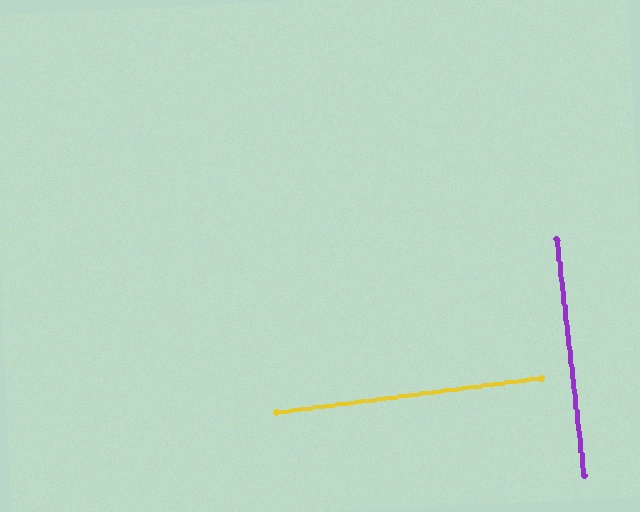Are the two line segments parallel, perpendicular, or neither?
Perpendicular — they meet at approximately 89°.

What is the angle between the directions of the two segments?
Approximately 89 degrees.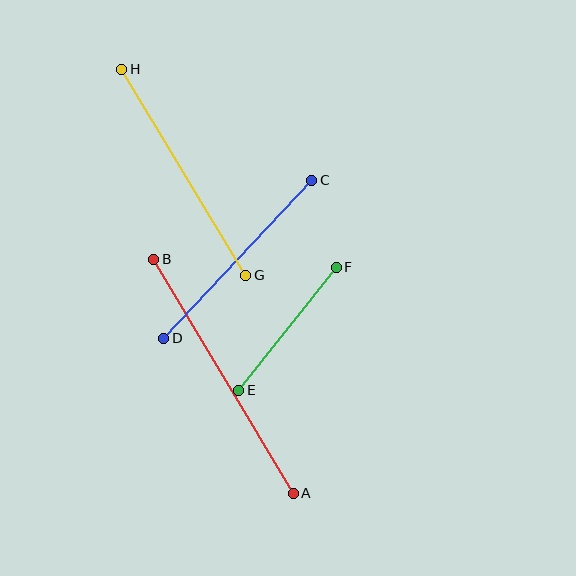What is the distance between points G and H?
The distance is approximately 241 pixels.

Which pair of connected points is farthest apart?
Points A and B are farthest apart.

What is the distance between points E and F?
The distance is approximately 157 pixels.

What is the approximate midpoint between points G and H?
The midpoint is at approximately (184, 172) pixels.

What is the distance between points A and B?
The distance is approximately 273 pixels.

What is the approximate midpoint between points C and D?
The midpoint is at approximately (238, 259) pixels.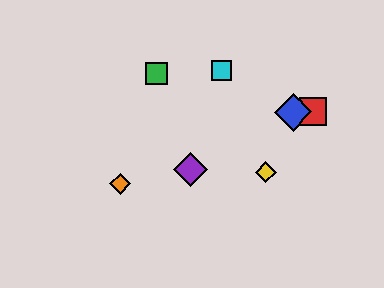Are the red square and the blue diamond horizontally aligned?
Yes, both are at y≈112.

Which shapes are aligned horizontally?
The red square, the blue diamond are aligned horizontally.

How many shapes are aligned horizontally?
2 shapes (the red square, the blue diamond) are aligned horizontally.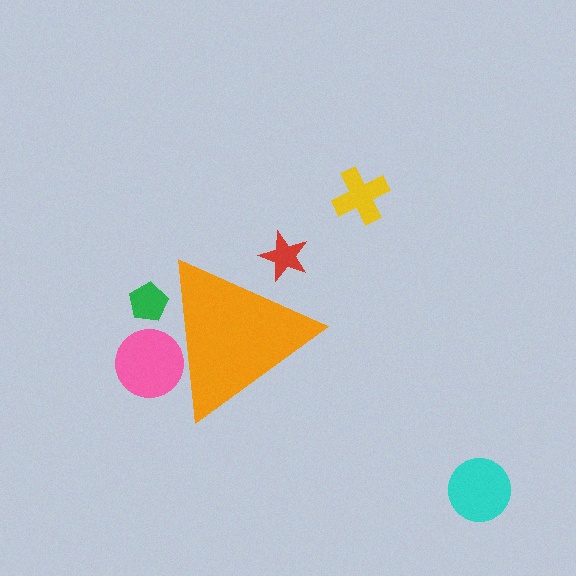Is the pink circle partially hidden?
Yes, the pink circle is partially hidden behind the orange triangle.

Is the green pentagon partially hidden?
Yes, the green pentagon is partially hidden behind the orange triangle.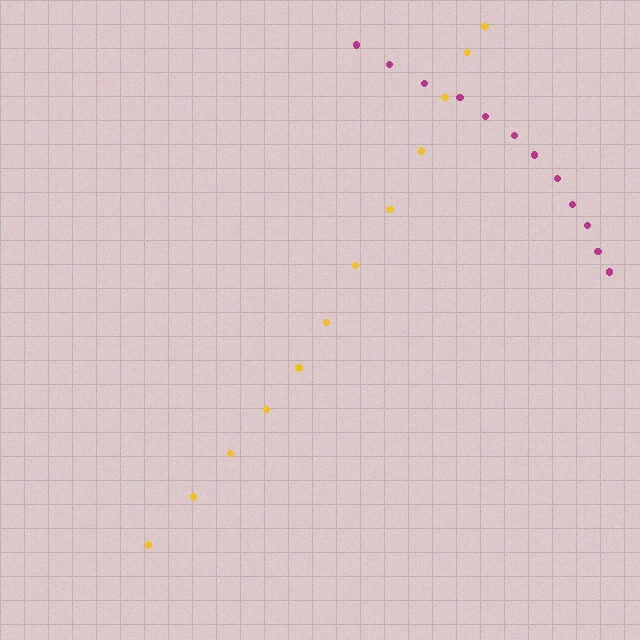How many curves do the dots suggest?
There are 2 distinct paths.